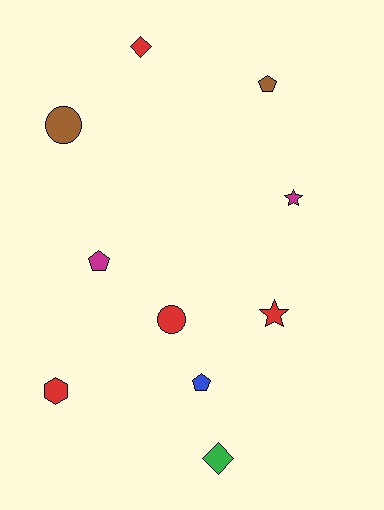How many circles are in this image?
There are 2 circles.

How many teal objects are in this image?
There are no teal objects.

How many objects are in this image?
There are 10 objects.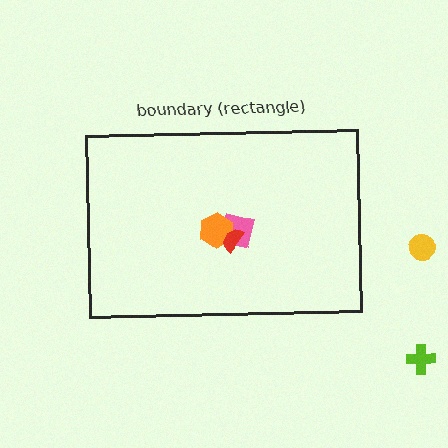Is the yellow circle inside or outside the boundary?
Outside.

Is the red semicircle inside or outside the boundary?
Inside.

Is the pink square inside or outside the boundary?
Inside.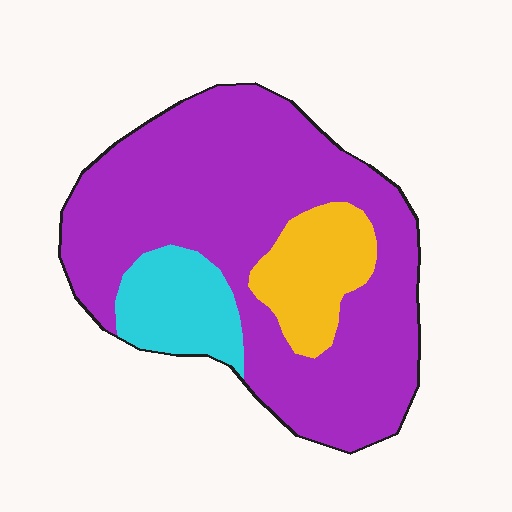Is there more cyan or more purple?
Purple.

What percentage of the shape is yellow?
Yellow takes up less than a quarter of the shape.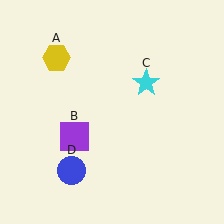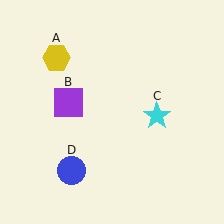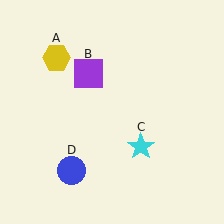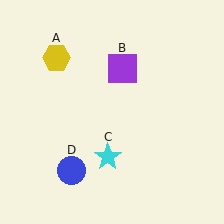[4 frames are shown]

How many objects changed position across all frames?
2 objects changed position: purple square (object B), cyan star (object C).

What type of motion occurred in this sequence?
The purple square (object B), cyan star (object C) rotated clockwise around the center of the scene.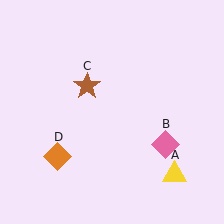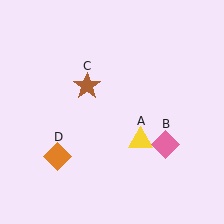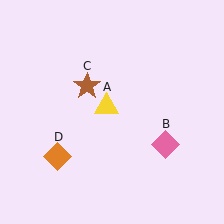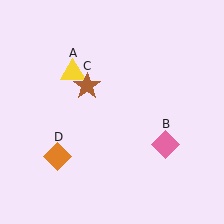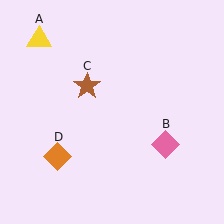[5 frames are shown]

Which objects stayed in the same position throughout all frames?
Pink diamond (object B) and brown star (object C) and orange diamond (object D) remained stationary.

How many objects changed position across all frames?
1 object changed position: yellow triangle (object A).